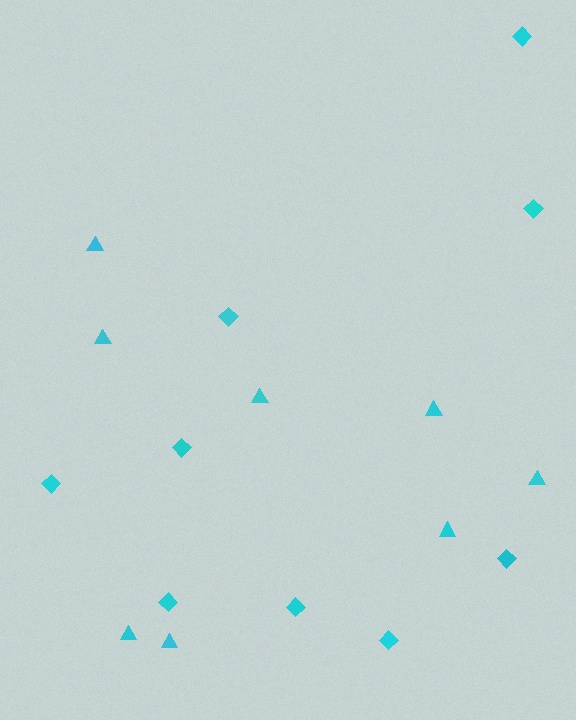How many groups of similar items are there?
There are 2 groups: one group of triangles (8) and one group of diamonds (9).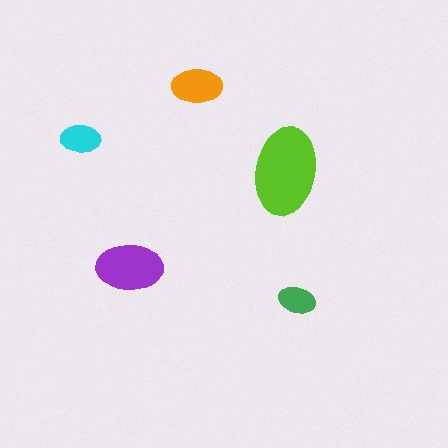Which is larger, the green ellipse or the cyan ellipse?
The cyan one.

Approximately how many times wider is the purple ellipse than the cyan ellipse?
About 1.5 times wider.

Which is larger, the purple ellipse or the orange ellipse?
The purple one.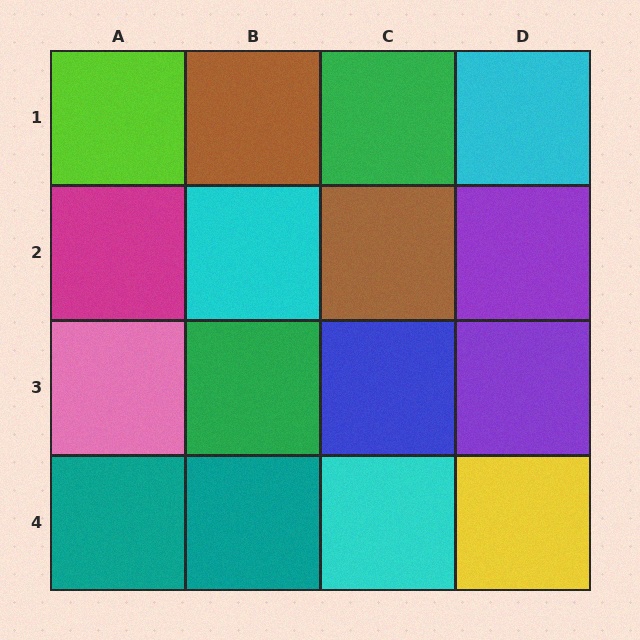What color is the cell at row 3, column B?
Green.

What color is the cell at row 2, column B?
Cyan.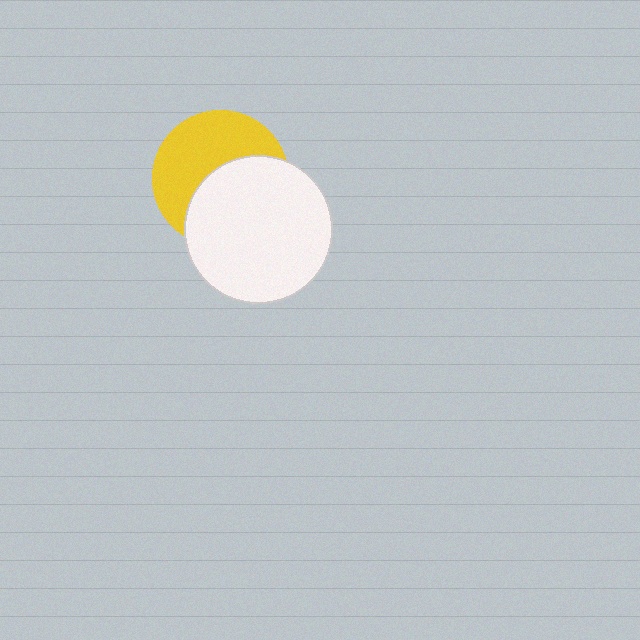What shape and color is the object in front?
The object in front is a white circle.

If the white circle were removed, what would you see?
You would see the complete yellow circle.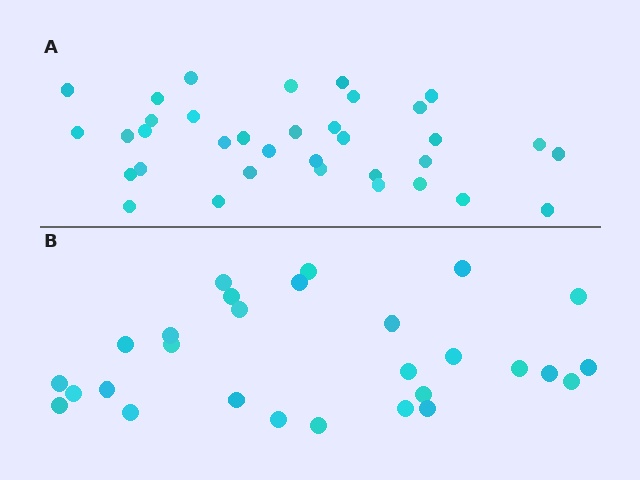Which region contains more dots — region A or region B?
Region A (the top region) has more dots.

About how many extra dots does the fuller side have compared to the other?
Region A has roughly 8 or so more dots than region B.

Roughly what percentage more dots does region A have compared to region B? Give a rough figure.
About 25% more.